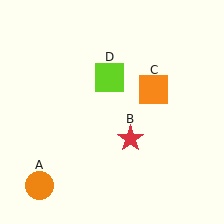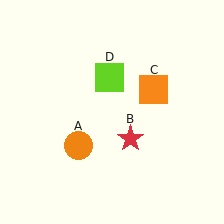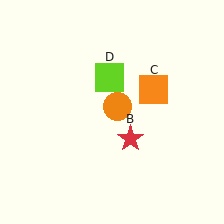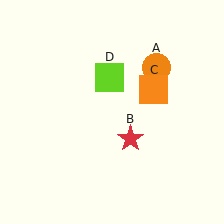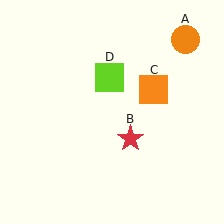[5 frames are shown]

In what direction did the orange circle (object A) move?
The orange circle (object A) moved up and to the right.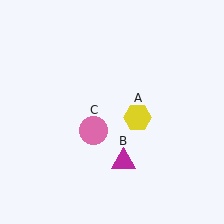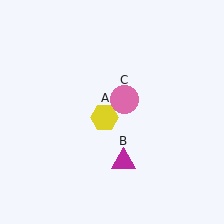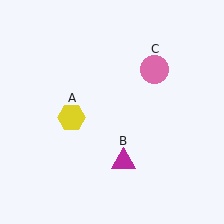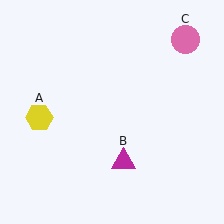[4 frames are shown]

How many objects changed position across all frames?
2 objects changed position: yellow hexagon (object A), pink circle (object C).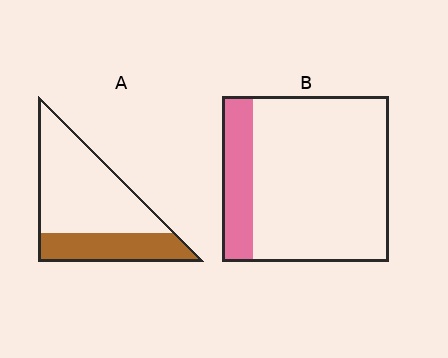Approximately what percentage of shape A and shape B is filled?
A is approximately 30% and B is approximately 20%.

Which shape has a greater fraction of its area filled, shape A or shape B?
Shape A.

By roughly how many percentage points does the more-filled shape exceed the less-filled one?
By roughly 15 percentage points (A over B).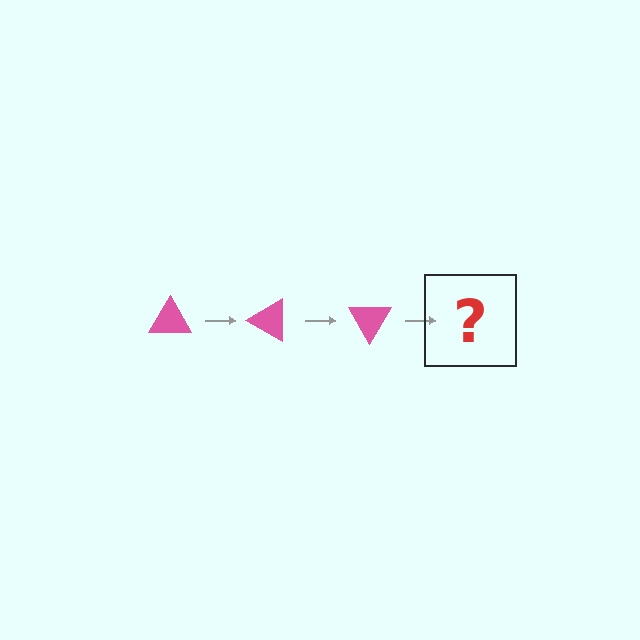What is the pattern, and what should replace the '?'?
The pattern is that the triangle rotates 30 degrees each step. The '?' should be a pink triangle rotated 90 degrees.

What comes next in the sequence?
The next element should be a pink triangle rotated 90 degrees.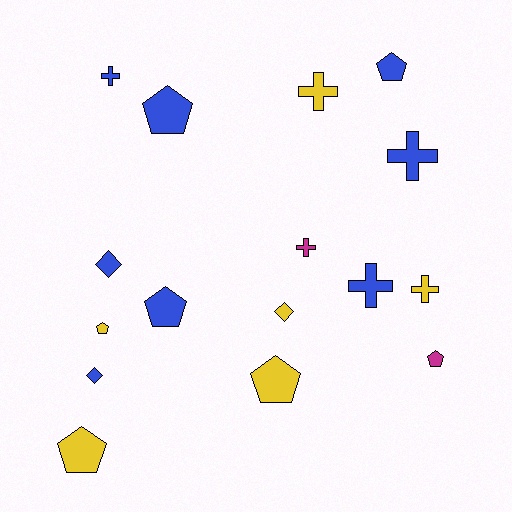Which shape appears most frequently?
Pentagon, with 7 objects.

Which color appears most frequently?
Blue, with 8 objects.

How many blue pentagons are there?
There are 3 blue pentagons.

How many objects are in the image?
There are 16 objects.